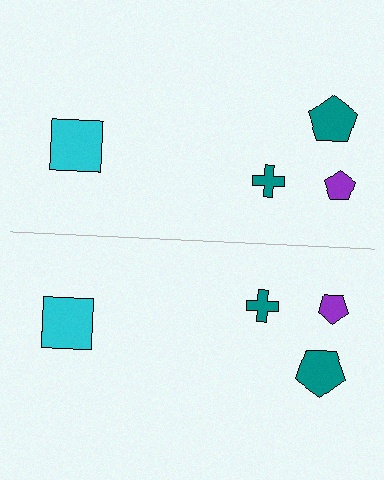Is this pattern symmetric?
Yes, this pattern has bilateral (reflection) symmetry.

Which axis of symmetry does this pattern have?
The pattern has a horizontal axis of symmetry running through the center of the image.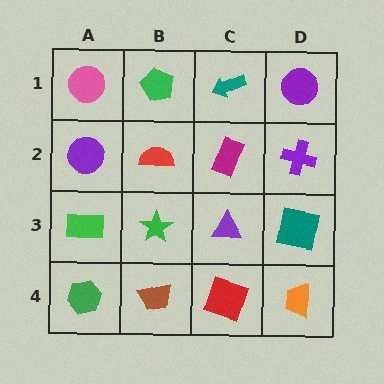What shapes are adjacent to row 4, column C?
A purple triangle (row 3, column C), a brown trapezoid (row 4, column B), an orange trapezoid (row 4, column D).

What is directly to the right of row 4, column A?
A brown trapezoid.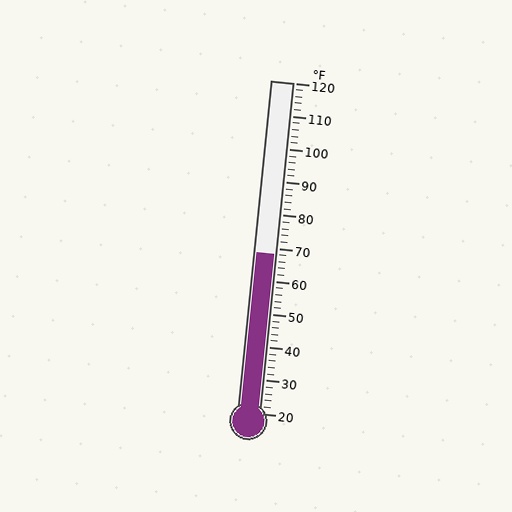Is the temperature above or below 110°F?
The temperature is below 110°F.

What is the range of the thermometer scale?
The thermometer scale ranges from 20°F to 120°F.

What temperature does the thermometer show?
The thermometer shows approximately 68°F.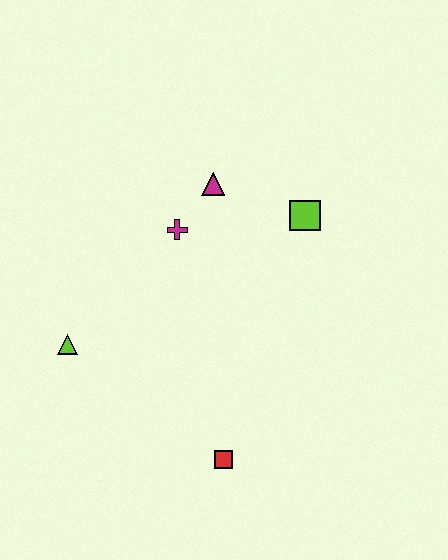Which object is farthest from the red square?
The magenta triangle is farthest from the red square.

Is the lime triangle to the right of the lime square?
No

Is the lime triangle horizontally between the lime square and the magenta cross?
No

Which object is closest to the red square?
The lime triangle is closest to the red square.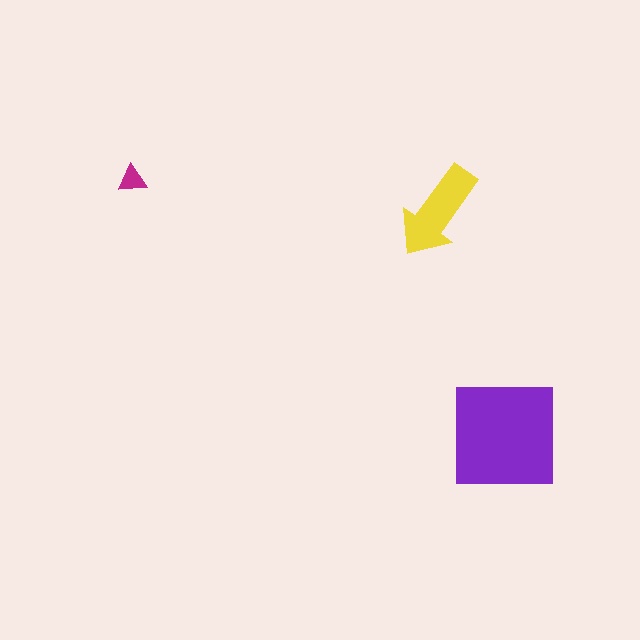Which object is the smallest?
The magenta triangle.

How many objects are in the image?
There are 3 objects in the image.